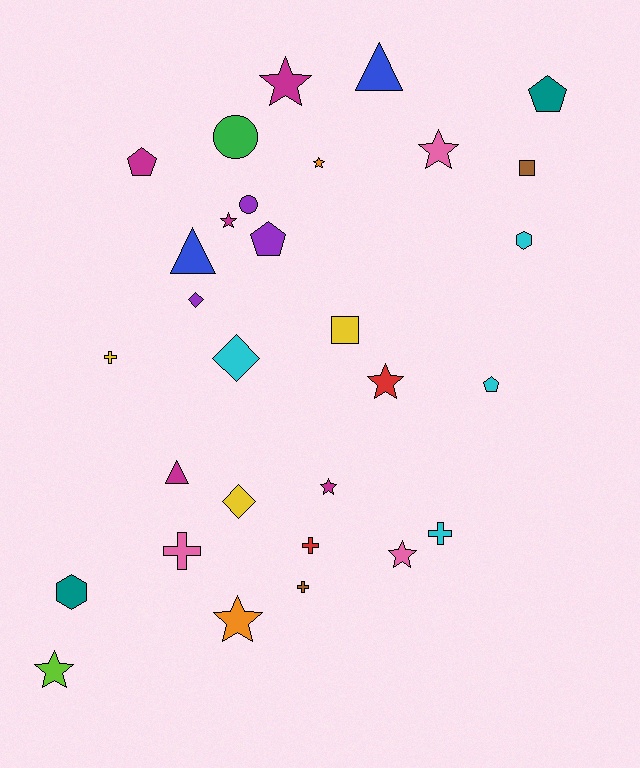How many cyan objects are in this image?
There are 4 cyan objects.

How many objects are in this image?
There are 30 objects.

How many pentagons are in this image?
There are 4 pentagons.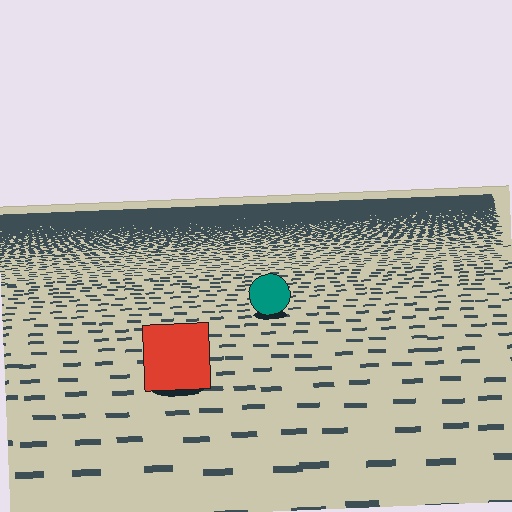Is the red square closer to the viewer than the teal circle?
Yes. The red square is closer — you can tell from the texture gradient: the ground texture is coarser near it.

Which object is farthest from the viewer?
The teal circle is farthest from the viewer. It appears smaller and the ground texture around it is denser.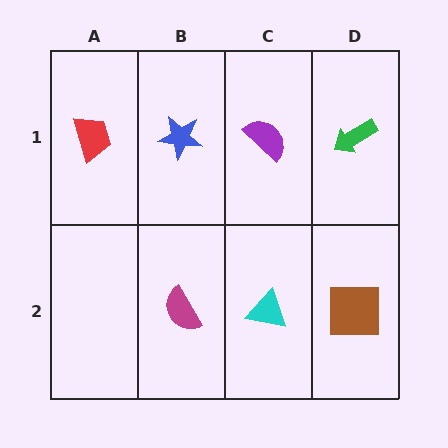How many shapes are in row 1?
4 shapes.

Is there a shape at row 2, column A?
No, that cell is empty.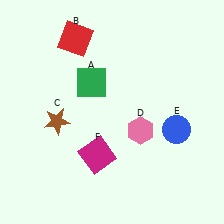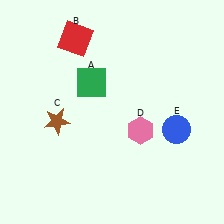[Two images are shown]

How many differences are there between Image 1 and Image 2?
There is 1 difference between the two images.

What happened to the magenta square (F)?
The magenta square (F) was removed in Image 2. It was in the bottom-left area of Image 1.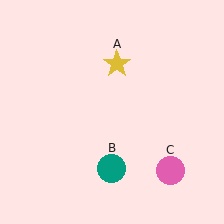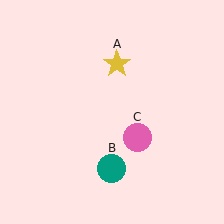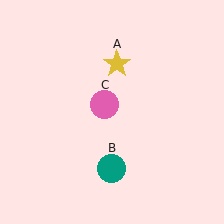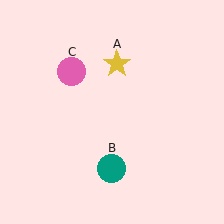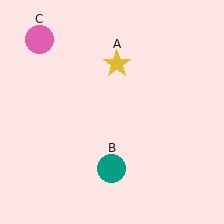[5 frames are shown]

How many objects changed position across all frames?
1 object changed position: pink circle (object C).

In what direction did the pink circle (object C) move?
The pink circle (object C) moved up and to the left.